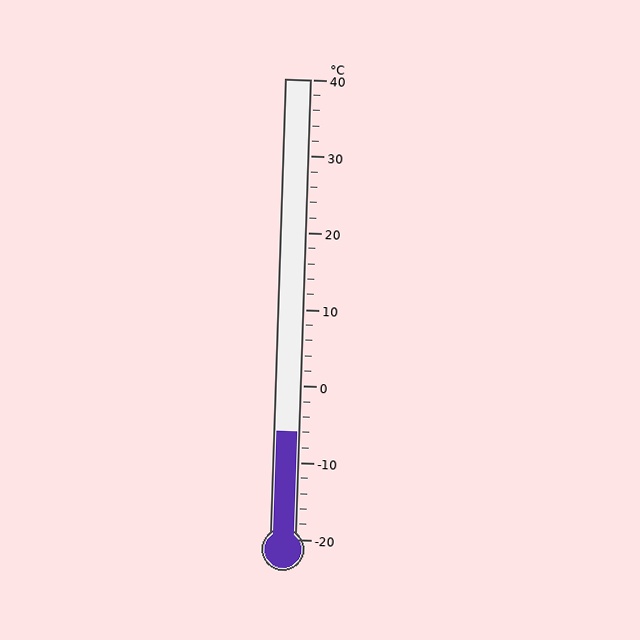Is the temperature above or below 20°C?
The temperature is below 20°C.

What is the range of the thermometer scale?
The thermometer scale ranges from -20°C to 40°C.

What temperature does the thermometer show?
The thermometer shows approximately -6°C.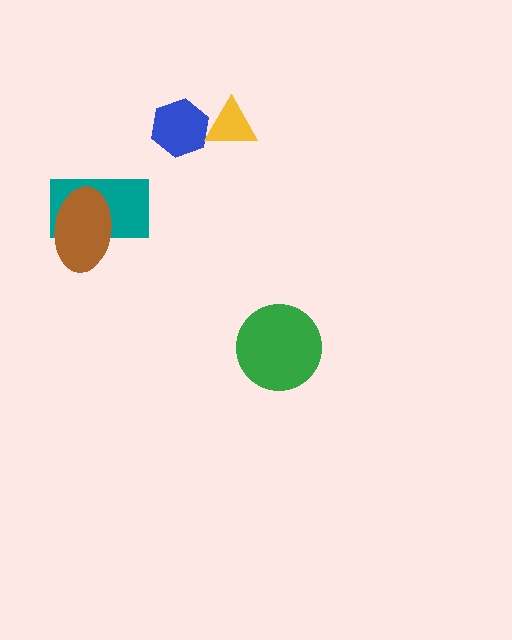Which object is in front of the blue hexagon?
The yellow triangle is in front of the blue hexagon.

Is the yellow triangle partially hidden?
No, no other shape covers it.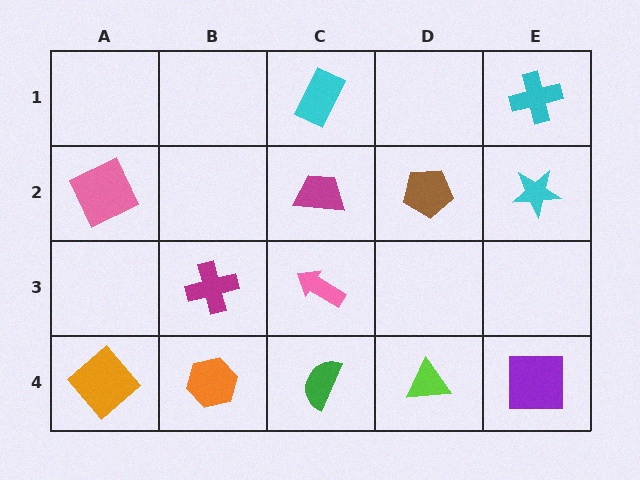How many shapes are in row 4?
5 shapes.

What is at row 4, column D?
A lime triangle.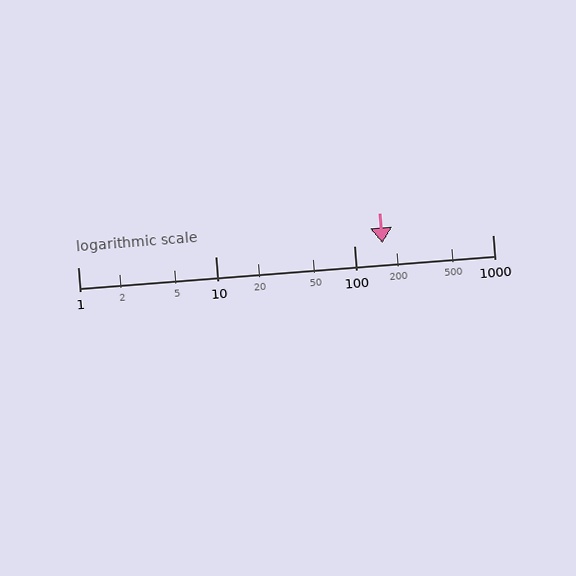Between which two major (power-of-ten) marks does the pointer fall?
The pointer is between 100 and 1000.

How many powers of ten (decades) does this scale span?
The scale spans 3 decades, from 1 to 1000.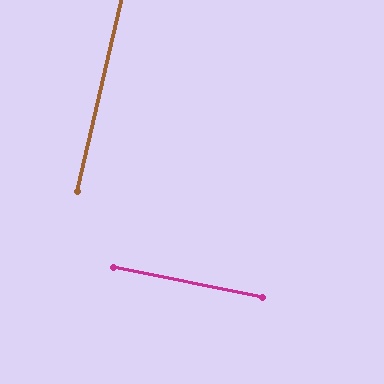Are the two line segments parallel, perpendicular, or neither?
Perpendicular — they meet at approximately 89°.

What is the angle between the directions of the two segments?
Approximately 89 degrees.